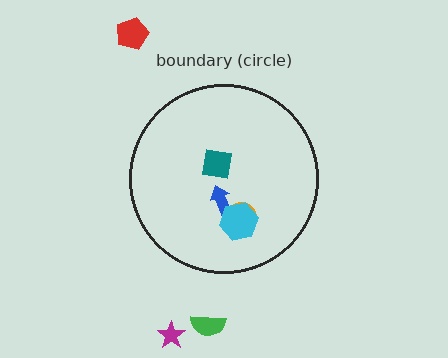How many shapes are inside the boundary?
4 inside, 3 outside.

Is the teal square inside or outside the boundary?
Inside.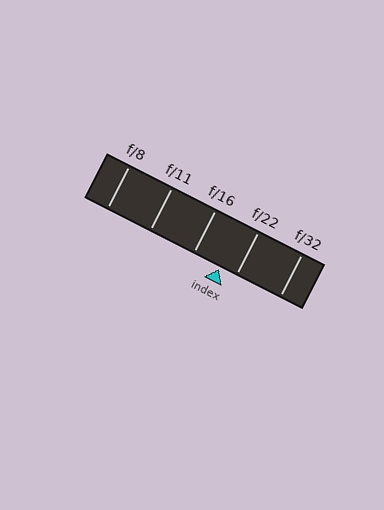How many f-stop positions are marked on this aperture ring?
There are 5 f-stop positions marked.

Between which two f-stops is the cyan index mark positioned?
The index mark is between f/16 and f/22.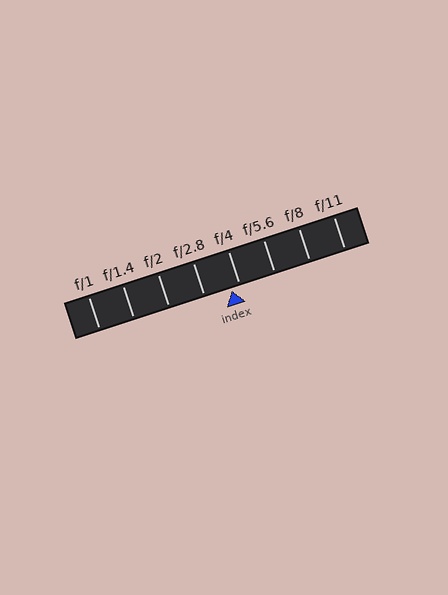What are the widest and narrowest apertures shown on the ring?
The widest aperture shown is f/1 and the narrowest is f/11.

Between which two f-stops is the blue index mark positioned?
The index mark is between f/2.8 and f/4.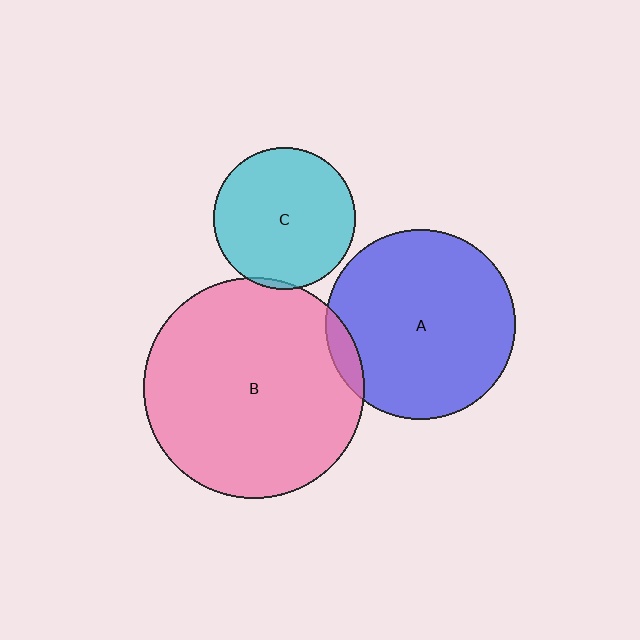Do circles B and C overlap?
Yes.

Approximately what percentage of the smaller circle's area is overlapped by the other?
Approximately 5%.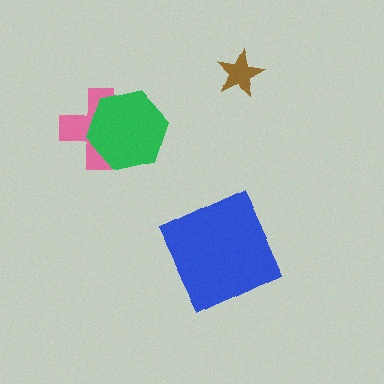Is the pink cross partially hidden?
Yes, it is partially covered by another shape.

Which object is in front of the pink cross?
The green hexagon is in front of the pink cross.